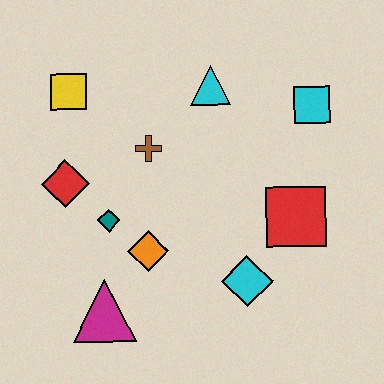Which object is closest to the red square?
The cyan diamond is closest to the red square.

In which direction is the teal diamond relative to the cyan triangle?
The teal diamond is below the cyan triangle.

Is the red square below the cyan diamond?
No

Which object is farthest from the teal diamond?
The cyan square is farthest from the teal diamond.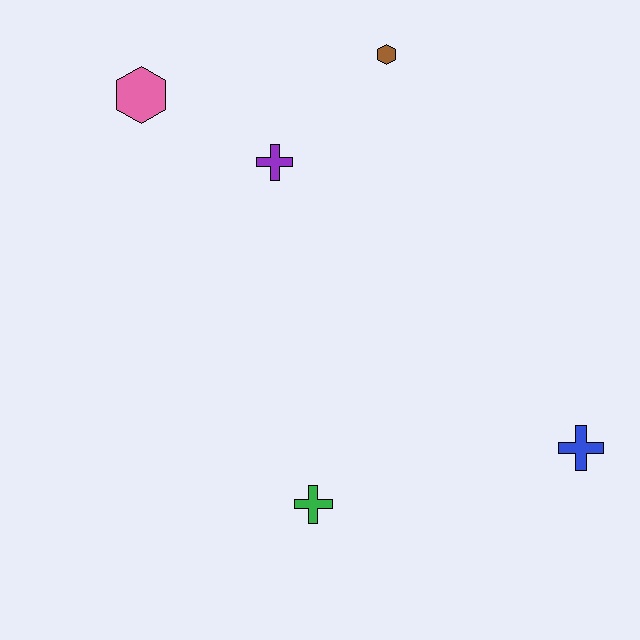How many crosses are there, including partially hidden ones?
There are 3 crosses.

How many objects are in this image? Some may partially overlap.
There are 5 objects.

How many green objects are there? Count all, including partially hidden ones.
There is 1 green object.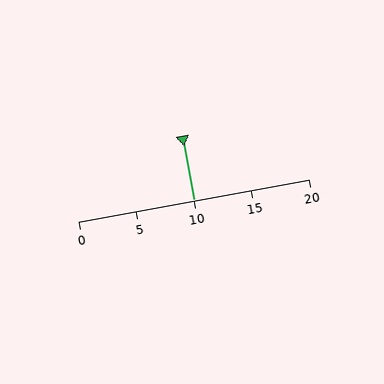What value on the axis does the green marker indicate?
The marker indicates approximately 10.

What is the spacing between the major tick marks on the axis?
The major ticks are spaced 5 apart.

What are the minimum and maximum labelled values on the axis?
The axis runs from 0 to 20.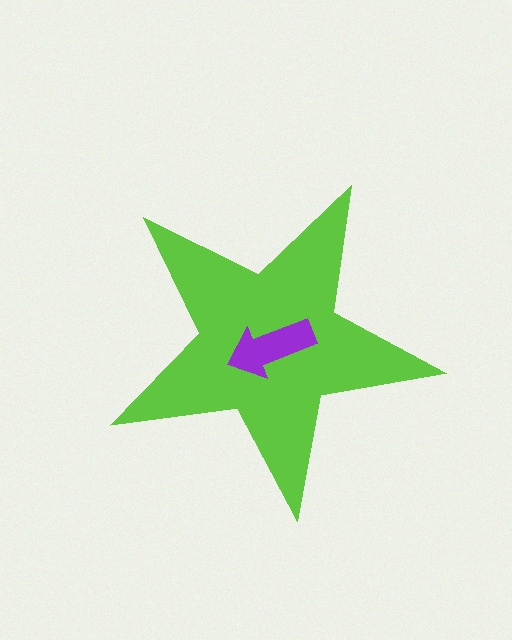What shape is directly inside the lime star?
The purple arrow.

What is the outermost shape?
The lime star.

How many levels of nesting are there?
2.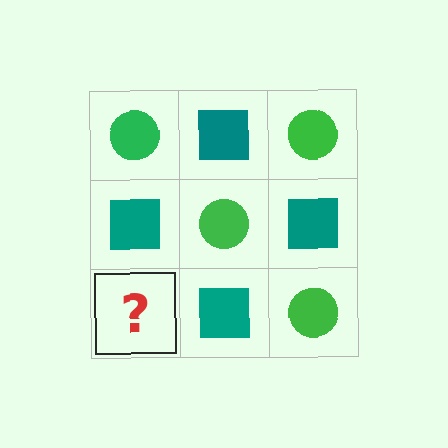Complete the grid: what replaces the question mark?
The question mark should be replaced with a green circle.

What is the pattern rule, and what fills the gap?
The rule is that it alternates green circle and teal square in a checkerboard pattern. The gap should be filled with a green circle.